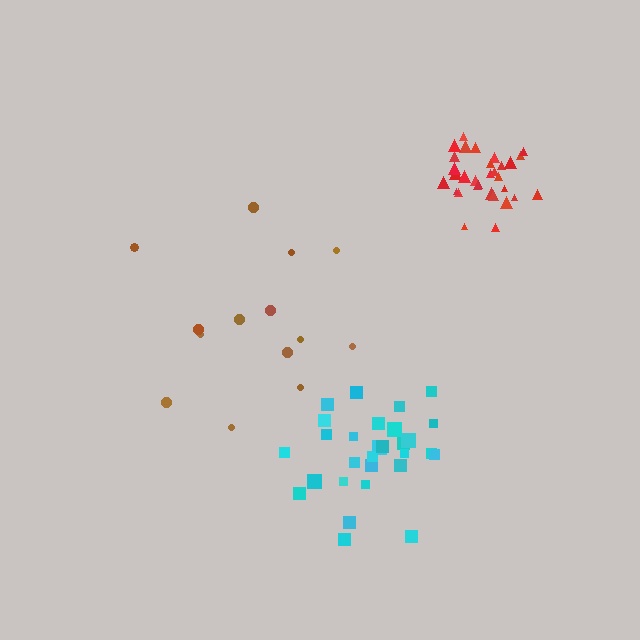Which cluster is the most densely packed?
Red.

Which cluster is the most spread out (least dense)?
Brown.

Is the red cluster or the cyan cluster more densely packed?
Red.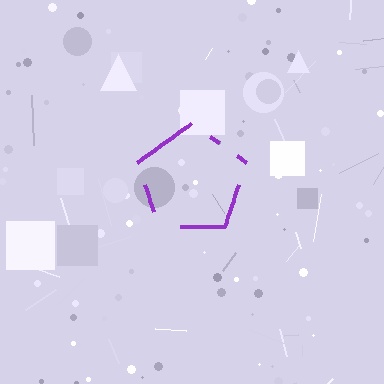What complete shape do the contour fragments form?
The contour fragments form a pentagon.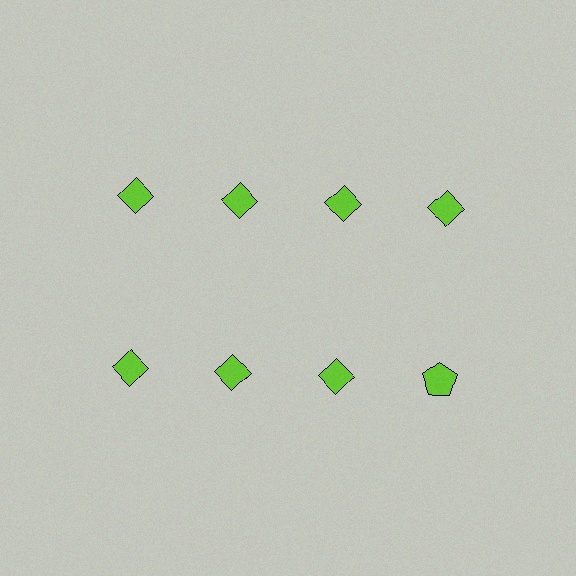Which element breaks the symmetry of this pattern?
The lime pentagon in the second row, second from right column breaks the symmetry. All other shapes are lime diamonds.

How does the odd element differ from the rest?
It has a different shape: pentagon instead of diamond.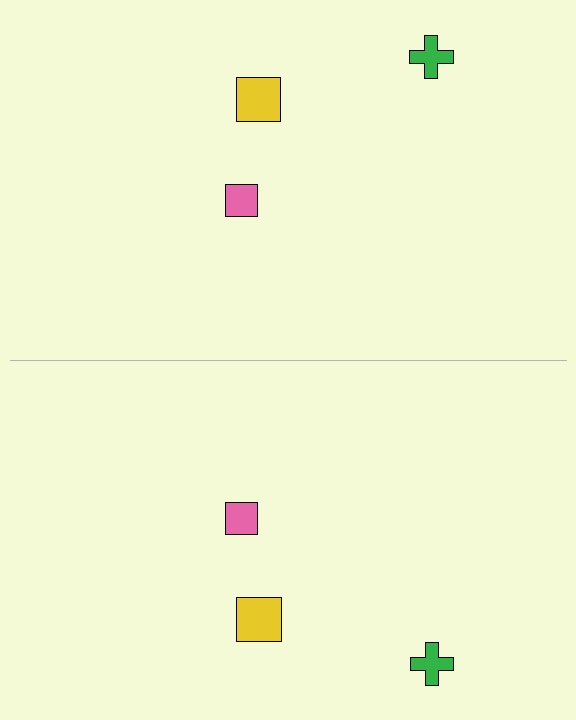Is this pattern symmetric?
Yes, this pattern has bilateral (reflection) symmetry.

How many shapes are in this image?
There are 6 shapes in this image.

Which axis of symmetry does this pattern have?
The pattern has a horizontal axis of symmetry running through the center of the image.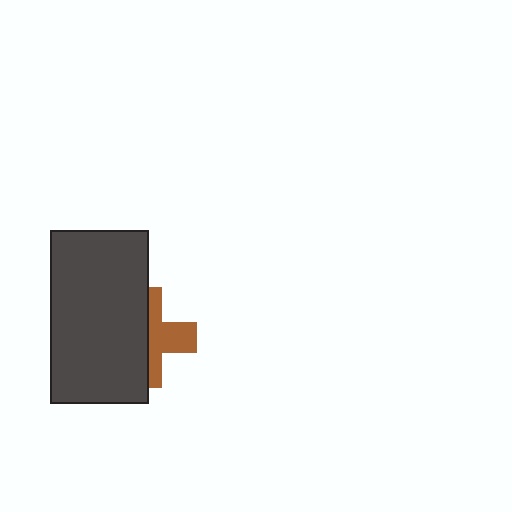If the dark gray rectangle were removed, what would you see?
You would see the complete brown cross.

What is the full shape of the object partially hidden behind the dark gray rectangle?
The partially hidden object is a brown cross.